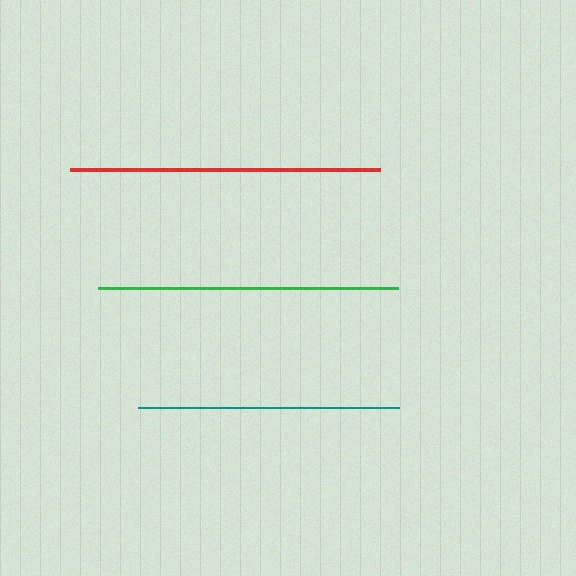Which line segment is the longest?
The red line is the longest at approximately 310 pixels.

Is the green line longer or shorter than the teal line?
The green line is longer than the teal line.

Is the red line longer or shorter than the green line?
The red line is longer than the green line.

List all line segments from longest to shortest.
From longest to shortest: red, green, teal.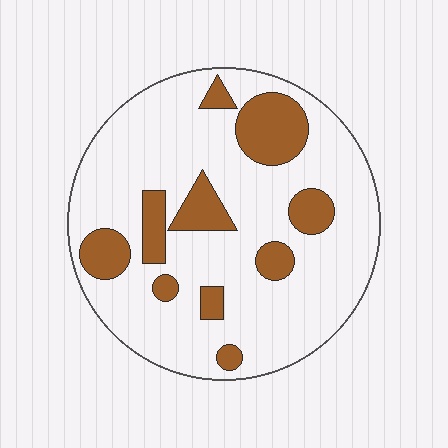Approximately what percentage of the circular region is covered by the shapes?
Approximately 20%.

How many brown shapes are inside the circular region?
10.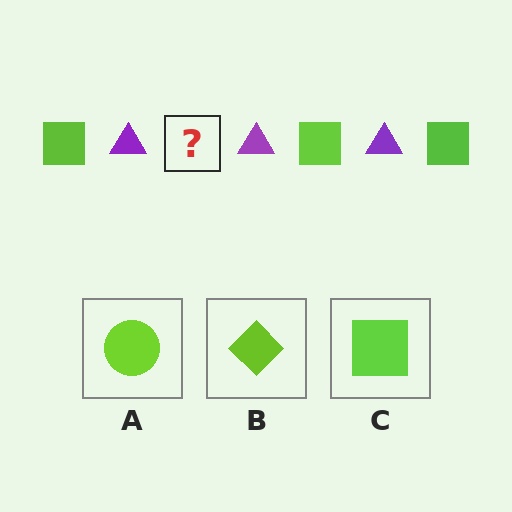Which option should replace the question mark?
Option C.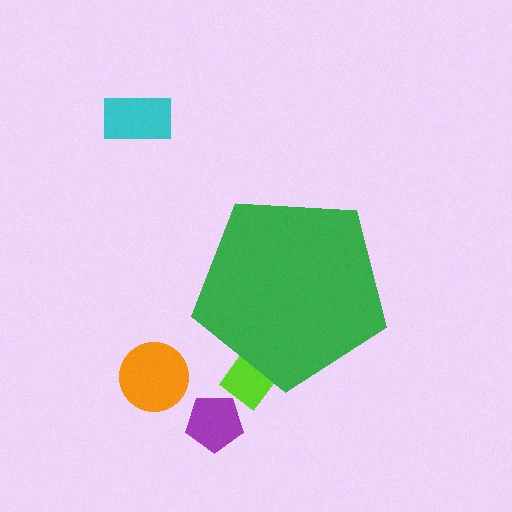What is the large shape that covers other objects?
A green pentagon.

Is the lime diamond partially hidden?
Yes, the lime diamond is partially hidden behind the green pentagon.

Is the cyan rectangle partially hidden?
No, the cyan rectangle is fully visible.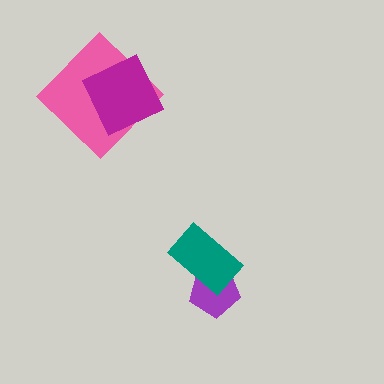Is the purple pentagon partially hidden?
Yes, it is partially covered by another shape.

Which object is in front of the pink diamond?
The magenta diamond is in front of the pink diamond.